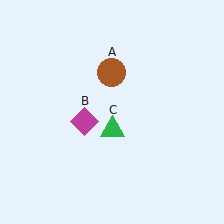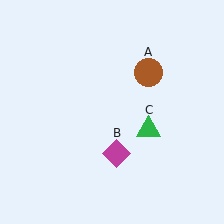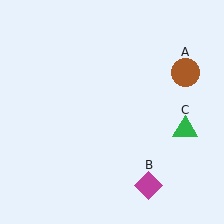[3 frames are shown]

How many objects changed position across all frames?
3 objects changed position: brown circle (object A), magenta diamond (object B), green triangle (object C).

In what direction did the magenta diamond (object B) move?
The magenta diamond (object B) moved down and to the right.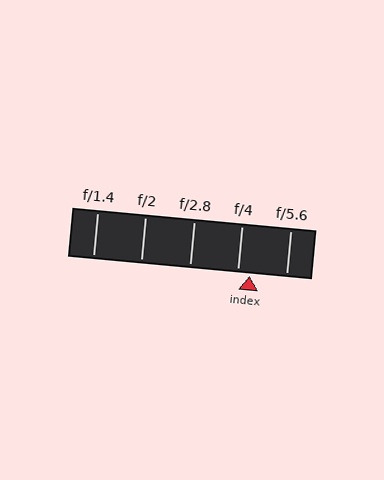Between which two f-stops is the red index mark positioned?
The index mark is between f/4 and f/5.6.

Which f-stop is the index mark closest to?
The index mark is closest to f/4.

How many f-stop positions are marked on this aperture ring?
There are 5 f-stop positions marked.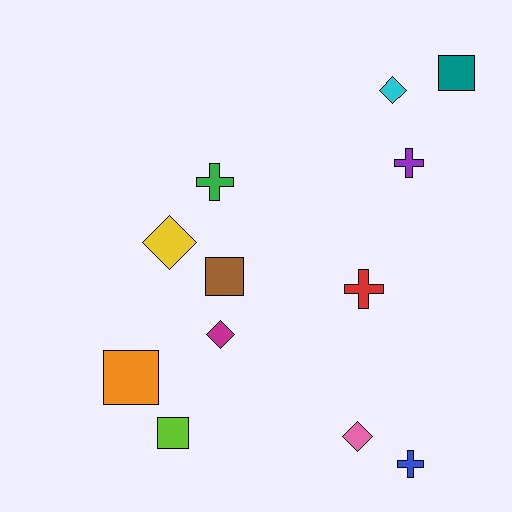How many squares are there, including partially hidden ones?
There are 4 squares.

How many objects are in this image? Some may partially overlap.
There are 12 objects.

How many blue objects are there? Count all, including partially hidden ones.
There is 1 blue object.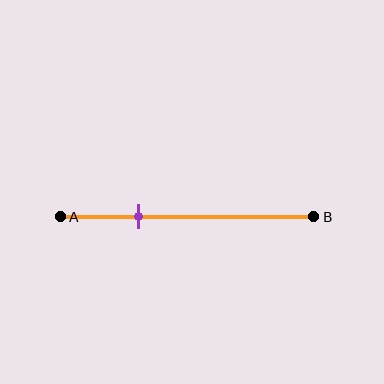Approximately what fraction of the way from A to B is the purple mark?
The purple mark is approximately 30% of the way from A to B.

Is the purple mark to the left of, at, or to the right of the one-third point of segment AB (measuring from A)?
The purple mark is approximately at the one-third point of segment AB.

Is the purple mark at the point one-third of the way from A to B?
Yes, the mark is approximately at the one-third point.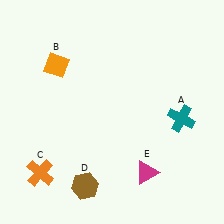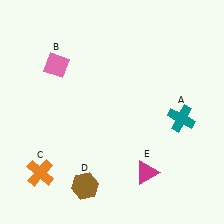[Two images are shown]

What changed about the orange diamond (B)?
In Image 1, B is orange. In Image 2, it changed to pink.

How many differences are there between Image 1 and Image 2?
There is 1 difference between the two images.